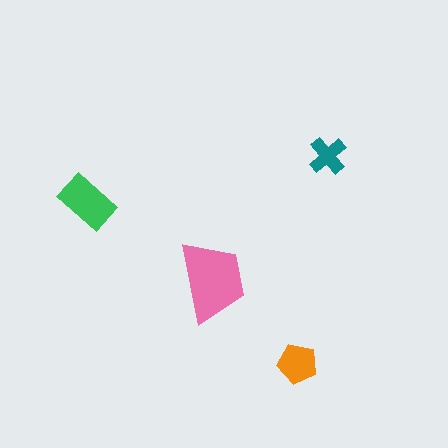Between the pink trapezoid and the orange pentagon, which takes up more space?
The pink trapezoid.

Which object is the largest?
The pink trapezoid.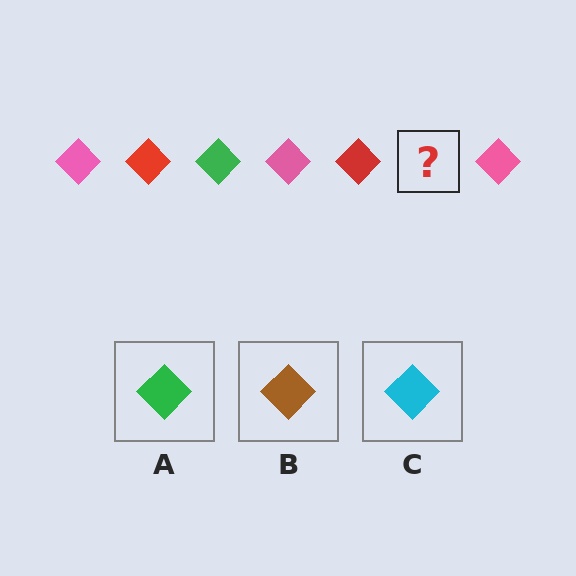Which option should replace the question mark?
Option A.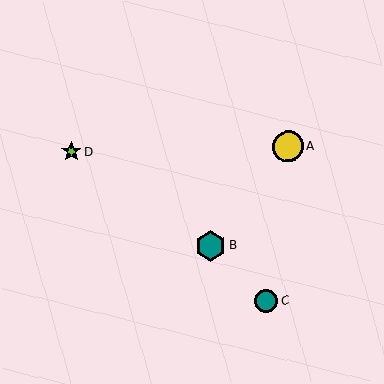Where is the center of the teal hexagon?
The center of the teal hexagon is at (210, 245).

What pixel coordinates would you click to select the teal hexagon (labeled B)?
Click at (210, 245) to select the teal hexagon B.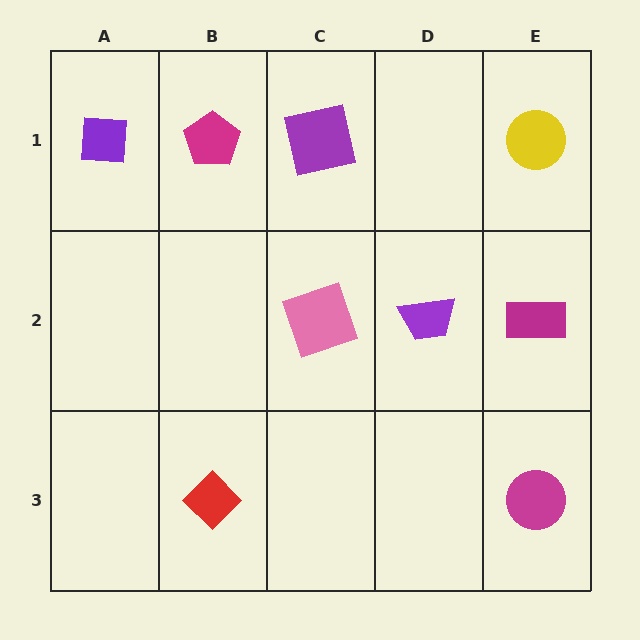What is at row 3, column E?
A magenta circle.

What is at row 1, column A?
A purple square.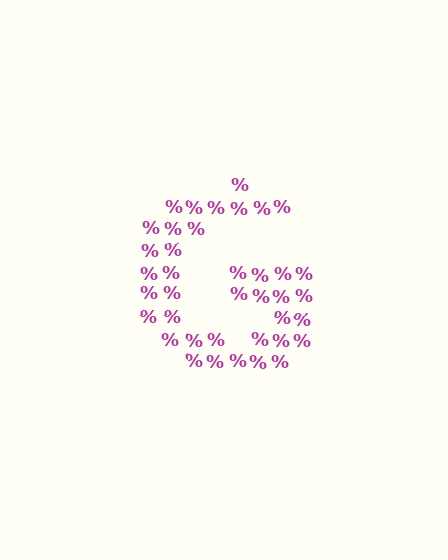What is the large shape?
The large shape is the letter G.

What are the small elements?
The small elements are percent signs.